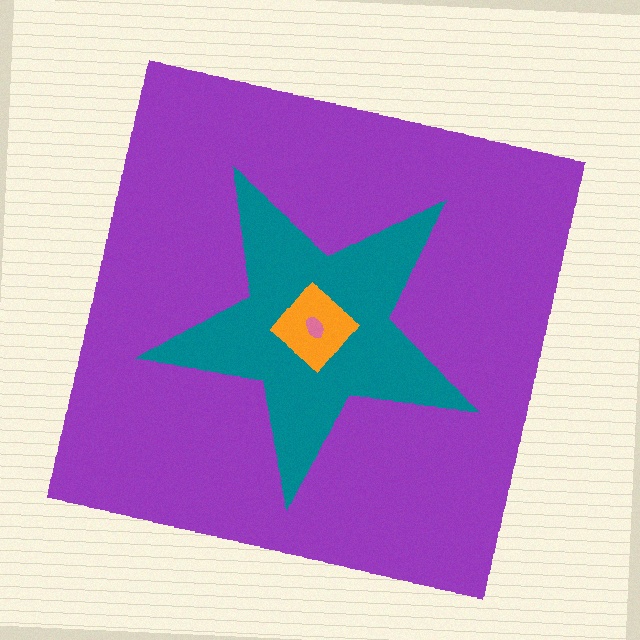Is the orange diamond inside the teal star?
Yes.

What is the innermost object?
The pink ellipse.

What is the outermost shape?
The purple square.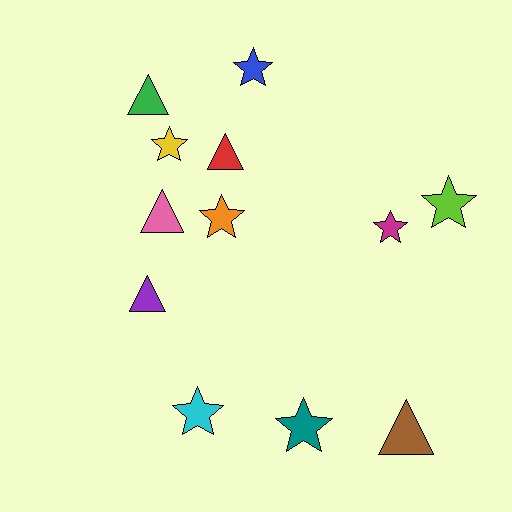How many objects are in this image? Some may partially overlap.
There are 12 objects.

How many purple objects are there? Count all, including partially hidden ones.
There is 1 purple object.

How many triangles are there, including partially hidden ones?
There are 5 triangles.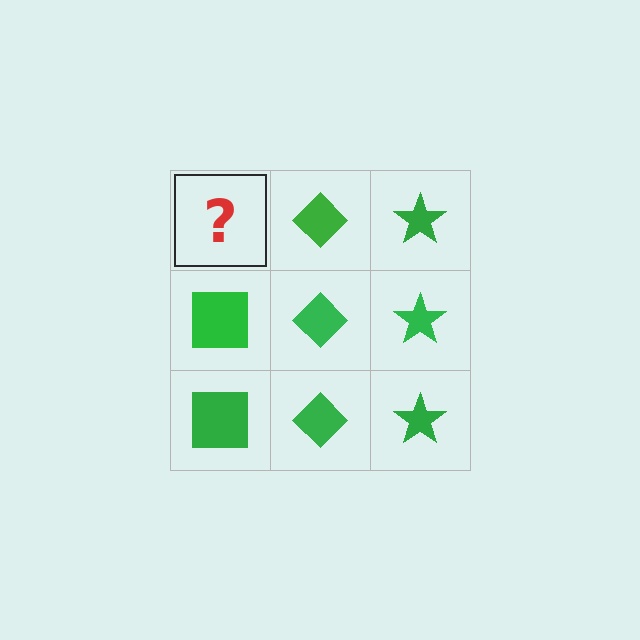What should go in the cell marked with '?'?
The missing cell should contain a green square.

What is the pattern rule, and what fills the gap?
The rule is that each column has a consistent shape. The gap should be filled with a green square.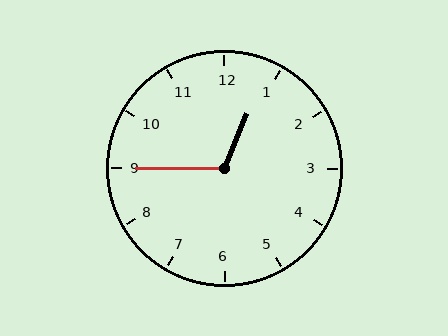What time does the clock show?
12:45.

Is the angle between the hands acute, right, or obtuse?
It is obtuse.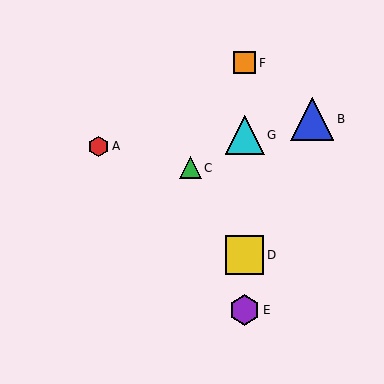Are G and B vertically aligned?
No, G is at x≈245 and B is at x≈312.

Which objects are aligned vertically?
Objects D, E, F, G are aligned vertically.